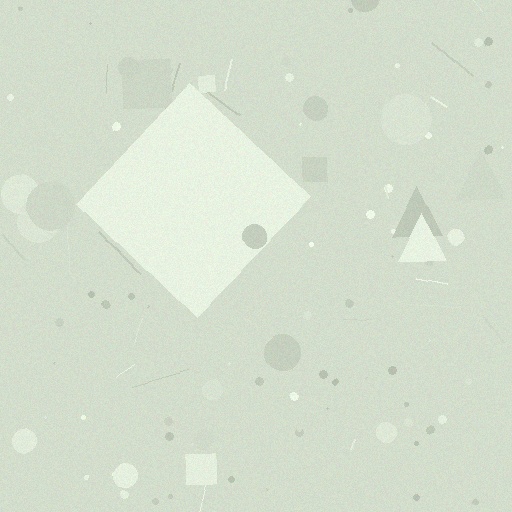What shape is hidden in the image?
A diamond is hidden in the image.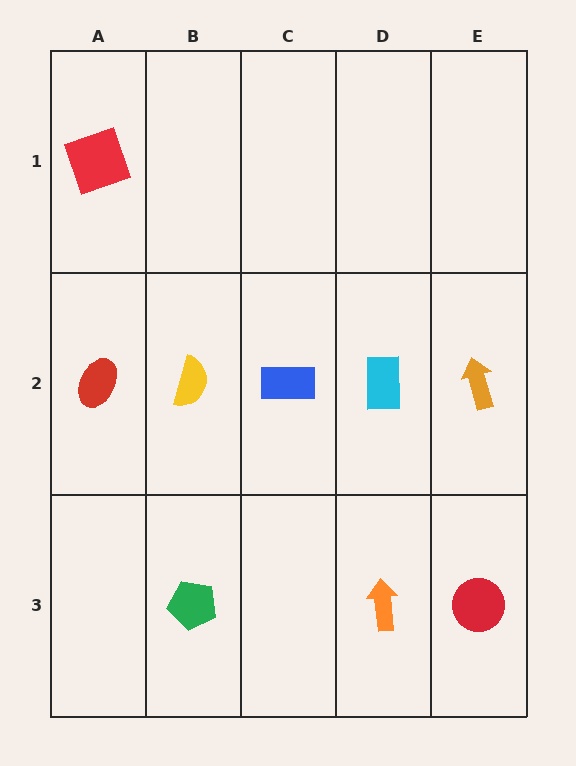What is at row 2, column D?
A cyan rectangle.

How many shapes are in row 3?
3 shapes.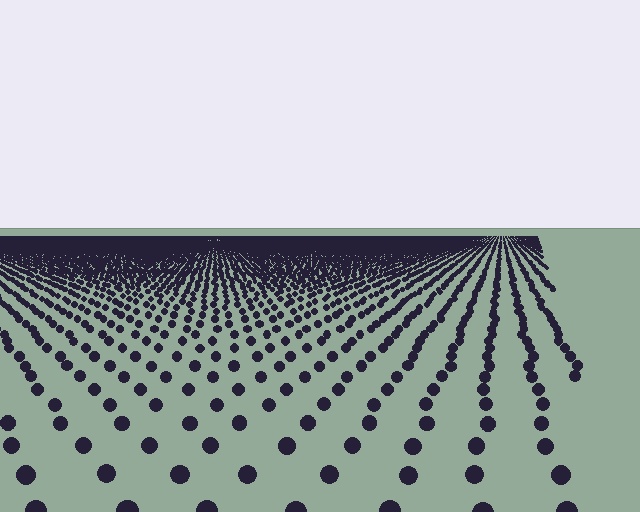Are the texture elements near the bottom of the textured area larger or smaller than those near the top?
Larger. Near the bottom, elements are closer to the viewer and appear at a bigger on-screen size.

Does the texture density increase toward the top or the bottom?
Density increases toward the top.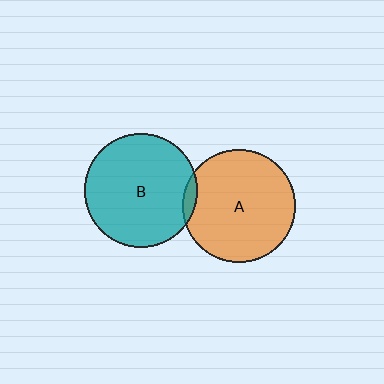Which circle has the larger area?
Circle B (teal).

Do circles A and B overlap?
Yes.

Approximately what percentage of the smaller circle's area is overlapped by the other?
Approximately 5%.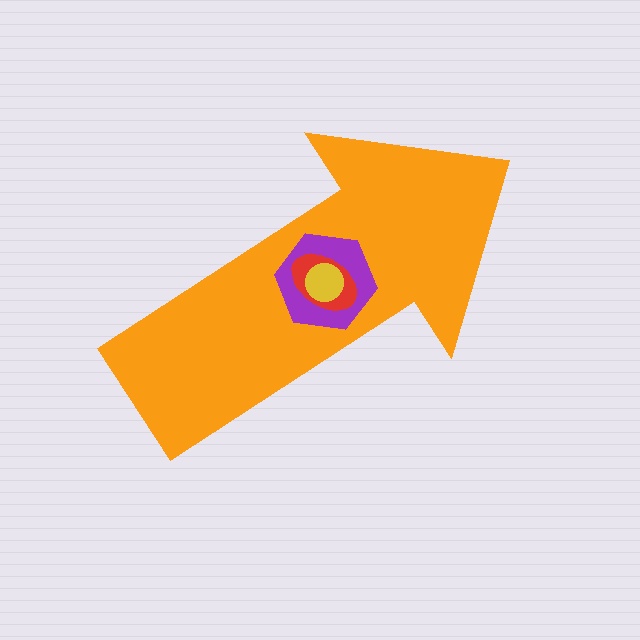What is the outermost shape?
The orange arrow.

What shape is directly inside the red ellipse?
The yellow circle.